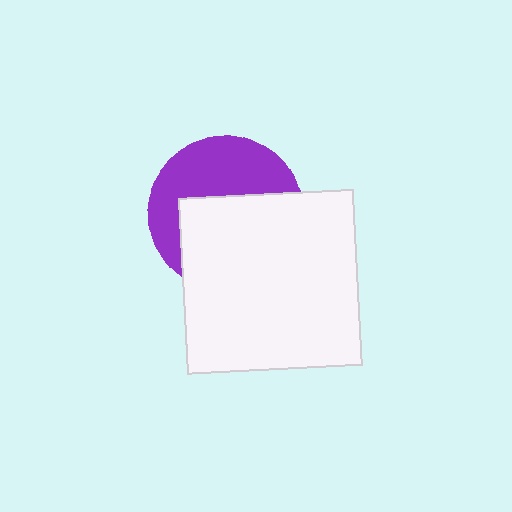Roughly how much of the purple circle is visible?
About half of it is visible (roughly 45%).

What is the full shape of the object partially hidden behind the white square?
The partially hidden object is a purple circle.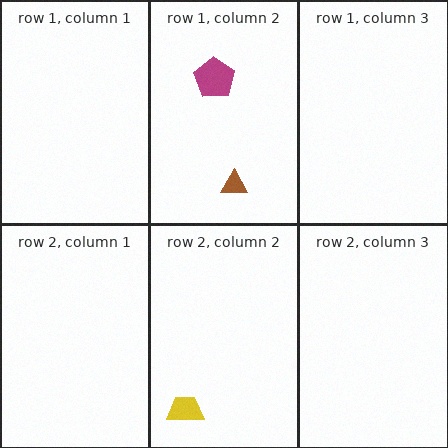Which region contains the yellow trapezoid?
The row 2, column 2 region.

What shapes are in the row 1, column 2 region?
The magenta pentagon, the brown triangle.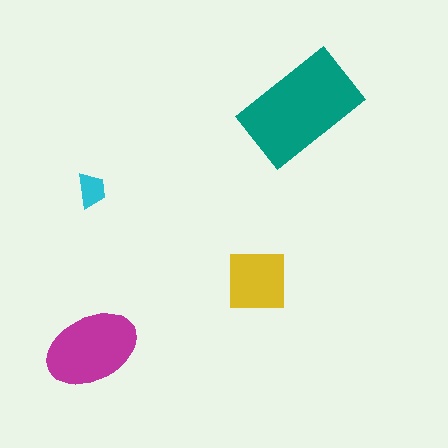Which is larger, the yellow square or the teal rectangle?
The teal rectangle.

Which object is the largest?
The teal rectangle.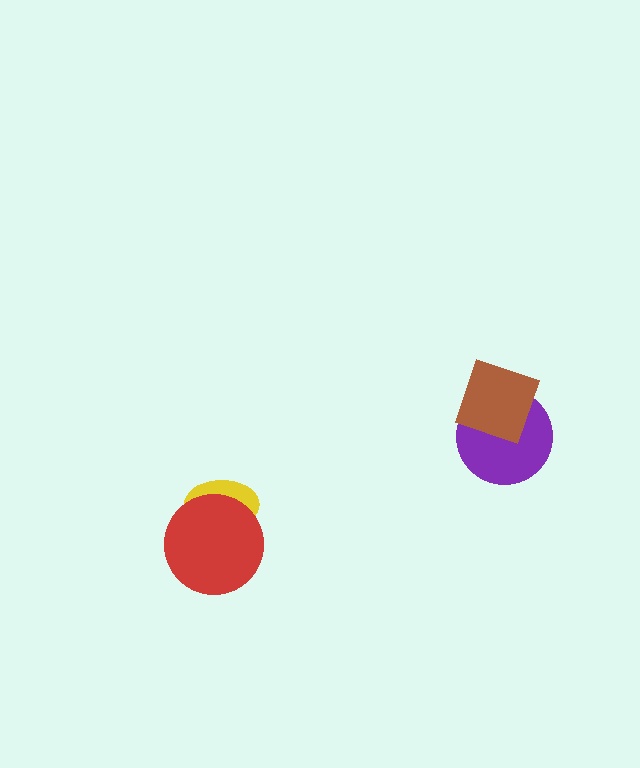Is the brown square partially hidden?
No, no other shape covers it.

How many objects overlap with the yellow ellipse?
1 object overlaps with the yellow ellipse.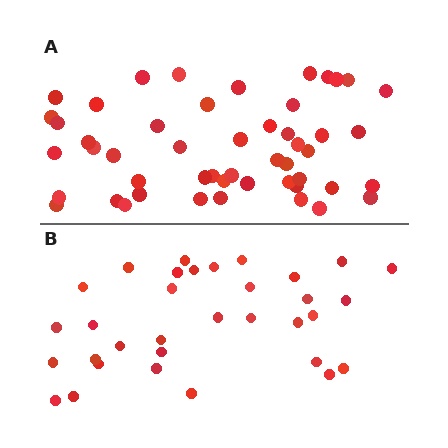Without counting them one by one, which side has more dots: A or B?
Region A (the top region) has more dots.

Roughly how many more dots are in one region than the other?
Region A has approximately 15 more dots than region B.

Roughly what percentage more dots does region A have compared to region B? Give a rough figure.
About 50% more.